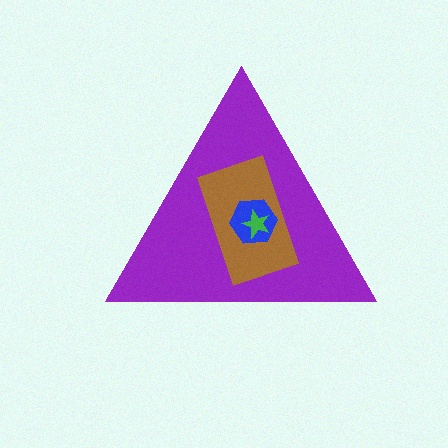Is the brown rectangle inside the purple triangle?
Yes.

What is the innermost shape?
The green star.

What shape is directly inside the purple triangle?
The brown rectangle.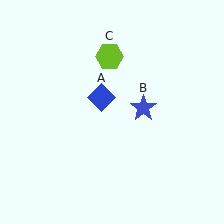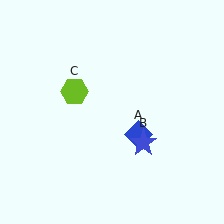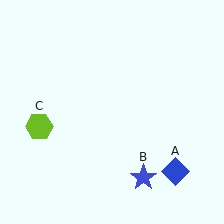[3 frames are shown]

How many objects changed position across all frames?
3 objects changed position: blue diamond (object A), blue star (object B), lime hexagon (object C).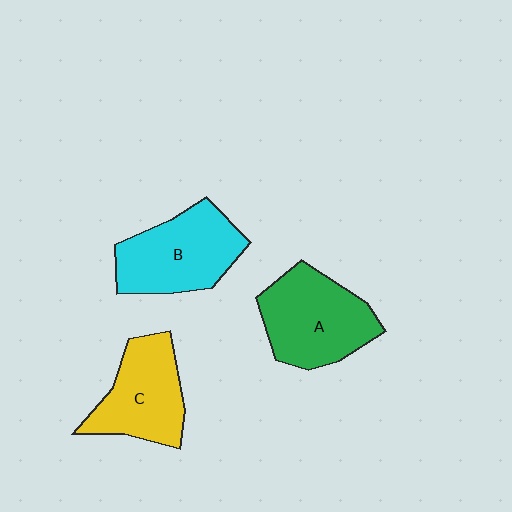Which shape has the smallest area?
Shape C (yellow).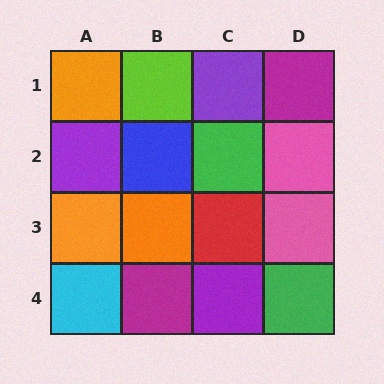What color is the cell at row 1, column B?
Lime.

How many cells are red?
1 cell is red.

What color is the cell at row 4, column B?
Magenta.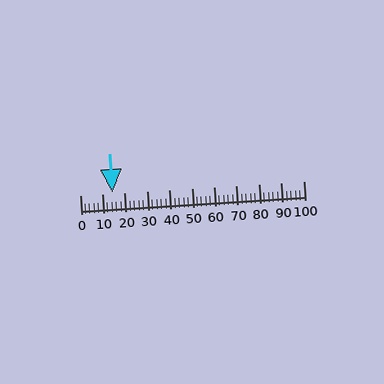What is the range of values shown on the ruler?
The ruler shows values from 0 to 100.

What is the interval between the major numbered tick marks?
The major tick marks are spaced 10 units apart.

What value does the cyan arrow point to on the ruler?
The cyan arrow points to approximately 14.